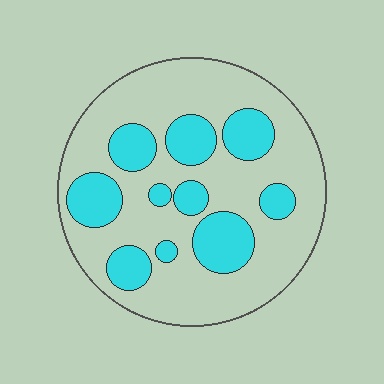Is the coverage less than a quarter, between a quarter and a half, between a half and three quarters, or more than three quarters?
Between a quarter and a half.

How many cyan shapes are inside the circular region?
10.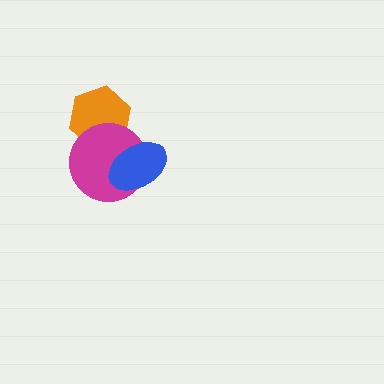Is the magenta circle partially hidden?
Yes, it is partially covered by another shape.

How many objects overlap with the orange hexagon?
1 object overlaps with the orange hexagon.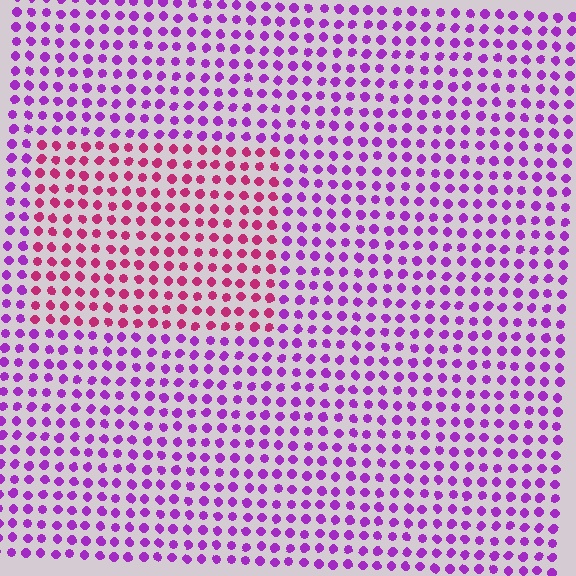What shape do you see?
I see a rectangle.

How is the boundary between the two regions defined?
The boundary is defined purely by a slight shift in hue (about 43 degrees). Spacing, size, and orientation are identical on both sides.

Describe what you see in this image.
The image is filled with small purple elements in a uniform arrangement. A rectangle-shaped region is visible where the elements are tinted to a slightly different hue, forming a subtle color boundary.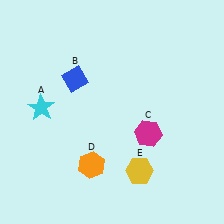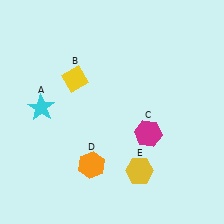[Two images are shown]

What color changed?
The diamond (B) changed from blue in Image 1 to yellow in Image 2.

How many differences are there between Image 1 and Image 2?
There is 1 difference between the two images.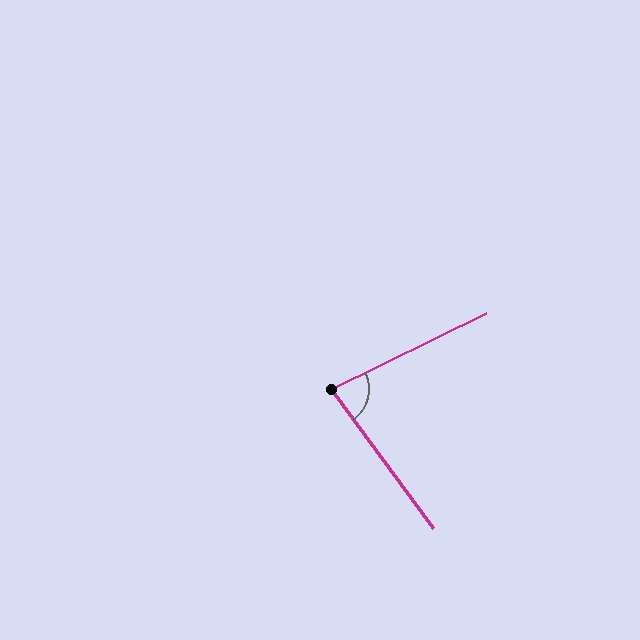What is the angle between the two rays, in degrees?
Approximately 80 degrees.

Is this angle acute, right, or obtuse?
It is acute.